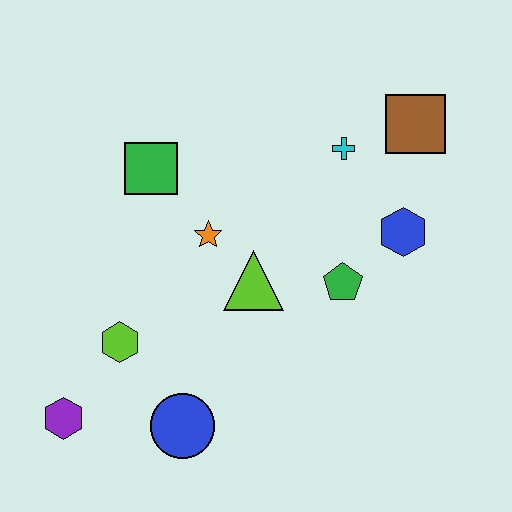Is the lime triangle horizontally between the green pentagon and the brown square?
No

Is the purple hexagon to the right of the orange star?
No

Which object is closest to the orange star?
The lime triangle is closest to the orange star.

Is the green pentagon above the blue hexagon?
No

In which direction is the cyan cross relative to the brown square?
The cyan cross is to the left of the brown square.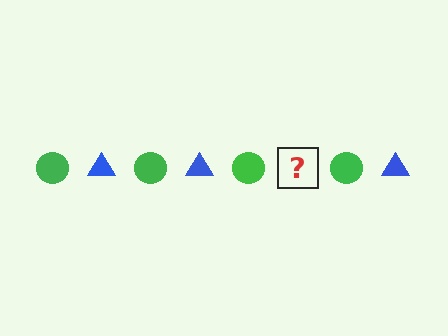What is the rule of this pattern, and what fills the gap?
The rule is that the pattern alternates between green circle and blue triangle. The gap should be filled with a blue triangle.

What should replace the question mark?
The question mark should be replaced with a blue triangle.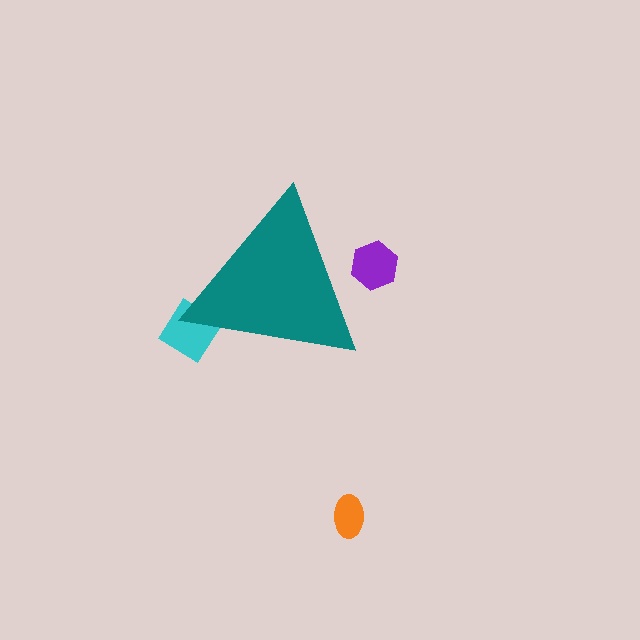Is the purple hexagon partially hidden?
Yes, the purple hexagon is partially hidden behind the teal triangle.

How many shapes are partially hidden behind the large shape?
2 shapes are partially hidden.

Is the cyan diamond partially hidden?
Yes, the cyan diamond is partially hidden behind the teal triangle.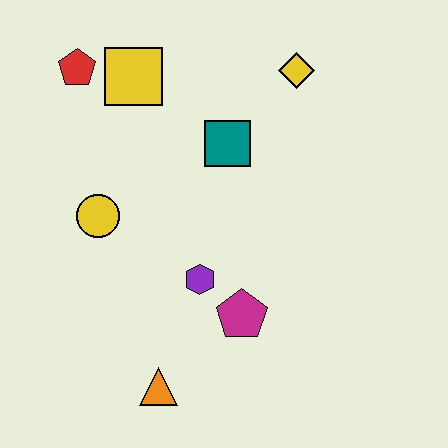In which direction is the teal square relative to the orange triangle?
The teal square is above the orange triangle.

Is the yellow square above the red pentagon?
No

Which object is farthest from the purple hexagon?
The red pentagon is farthest from the purple hexagon.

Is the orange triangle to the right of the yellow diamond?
No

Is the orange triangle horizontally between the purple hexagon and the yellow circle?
Yes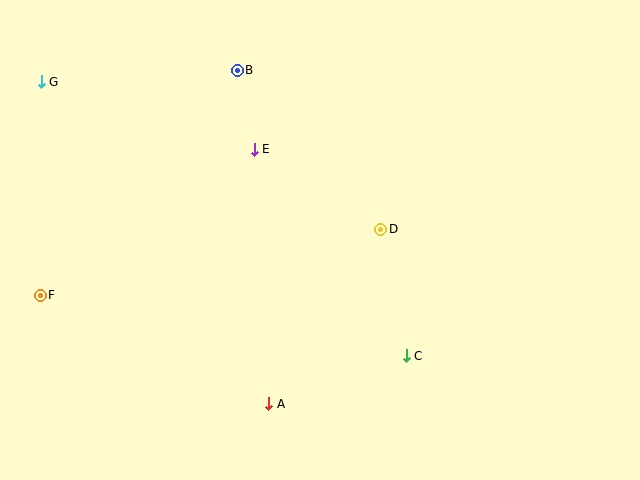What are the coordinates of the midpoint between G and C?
The midpoint between G and C is at (224, 219).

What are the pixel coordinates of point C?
Point C is at (406, 356).